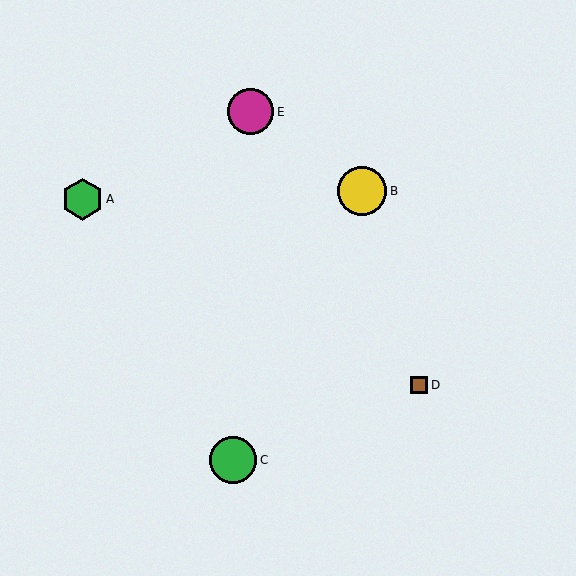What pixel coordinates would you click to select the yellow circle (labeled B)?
Click at (362, 191) to select the yellow circle B.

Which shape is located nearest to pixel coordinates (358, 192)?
The yellow circle (labeled B) at (362, 191) is nearest to that location.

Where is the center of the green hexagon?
The center of the green hexagon is at (83, 199).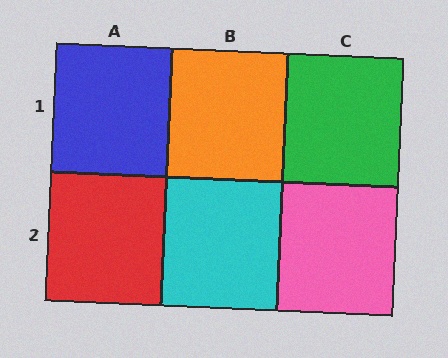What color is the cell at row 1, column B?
Orange.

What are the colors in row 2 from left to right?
Red, cyan, pink.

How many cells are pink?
1 cell is pink.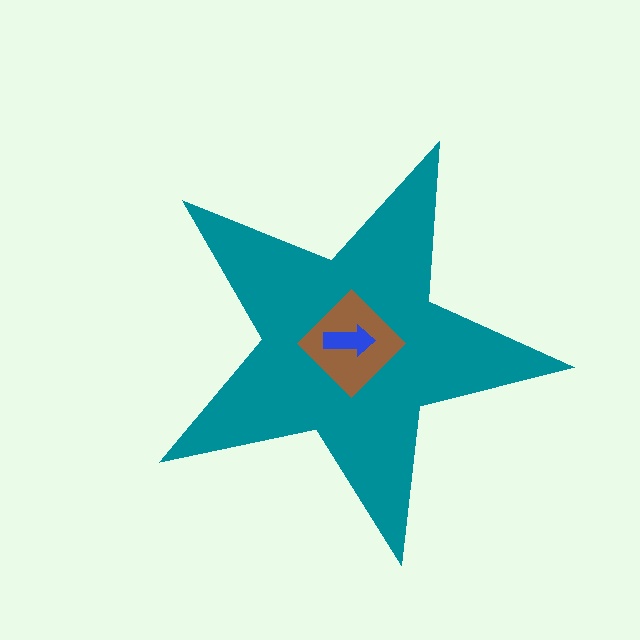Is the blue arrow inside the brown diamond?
Yes.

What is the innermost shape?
The blue arrow.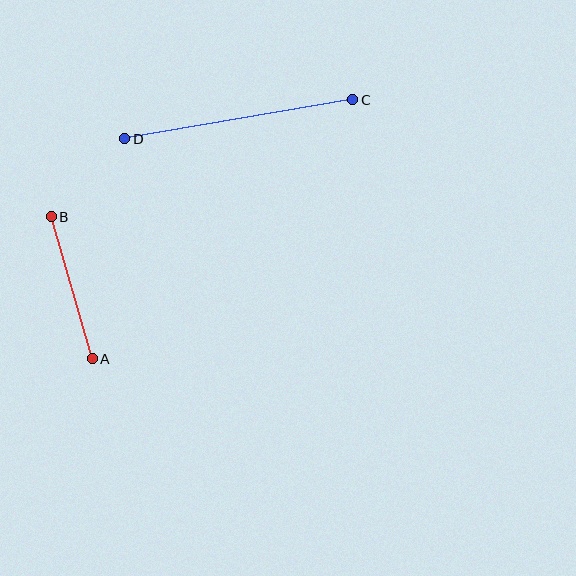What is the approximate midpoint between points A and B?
The midpoint is at approximately (72, 288) pixels.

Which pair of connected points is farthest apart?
Points C and D are farthest apart.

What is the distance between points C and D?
The distance is approximately 232 pixels.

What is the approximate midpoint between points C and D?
The midpoint is at approximately (239, 119) pixels.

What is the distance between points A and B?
The distance is approximately 148 pixels.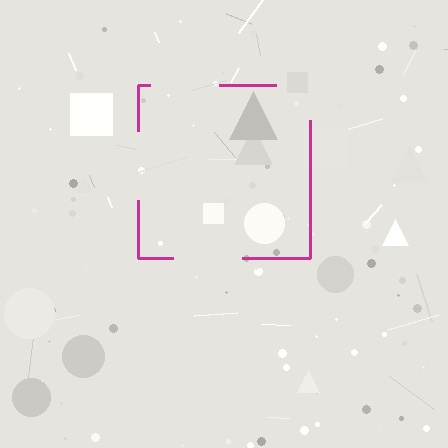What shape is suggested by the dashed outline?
The dashed outline suggests a square.